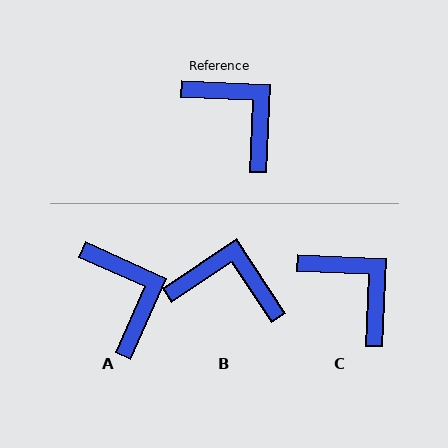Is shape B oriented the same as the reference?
No, it is off by about 36 degrees.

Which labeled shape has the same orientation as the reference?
C.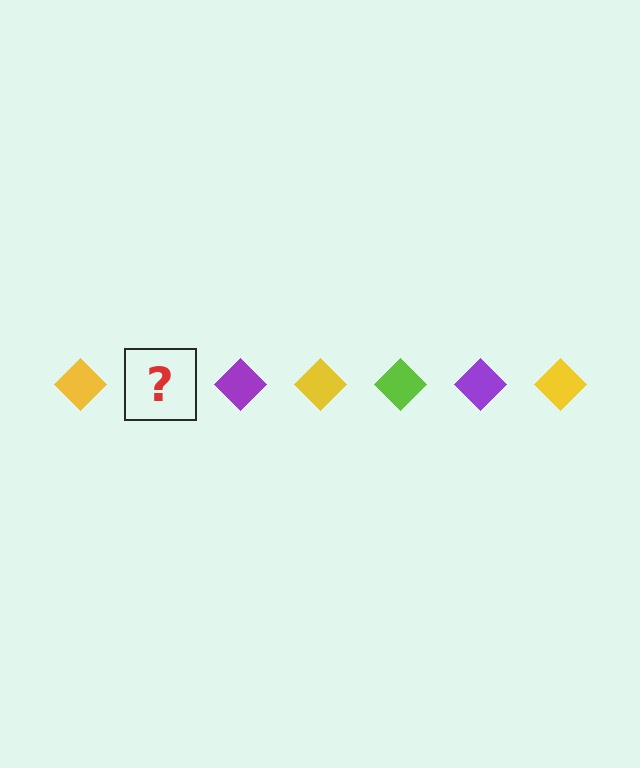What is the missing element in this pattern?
The missing element is a lime diamond.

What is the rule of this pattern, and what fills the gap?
The rule is that the pattern cycles through yellow, lime, purple diamonds. The gap should be filled with a lime diamond.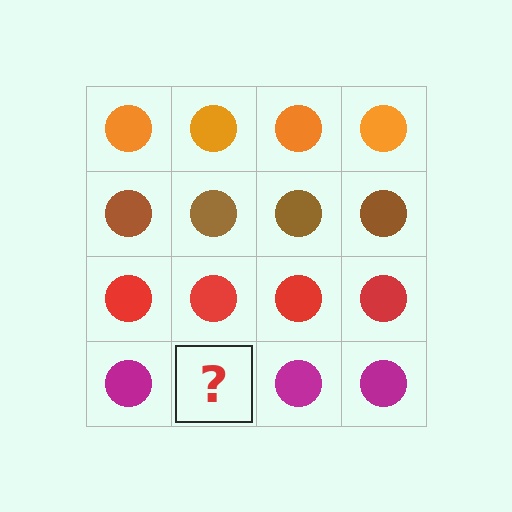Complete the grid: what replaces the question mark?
The question mark should be replaced with a magenta circle.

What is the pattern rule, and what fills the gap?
The rule is that each row has a consistent color. The gap should be filled with a magenta circle.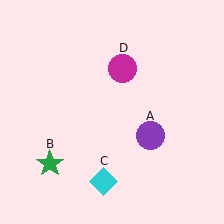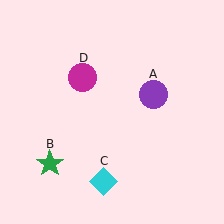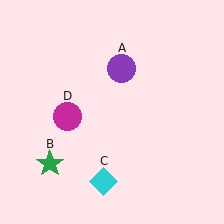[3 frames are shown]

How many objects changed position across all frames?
2 objects changed position: purple circle (object A), magenta circle (object D).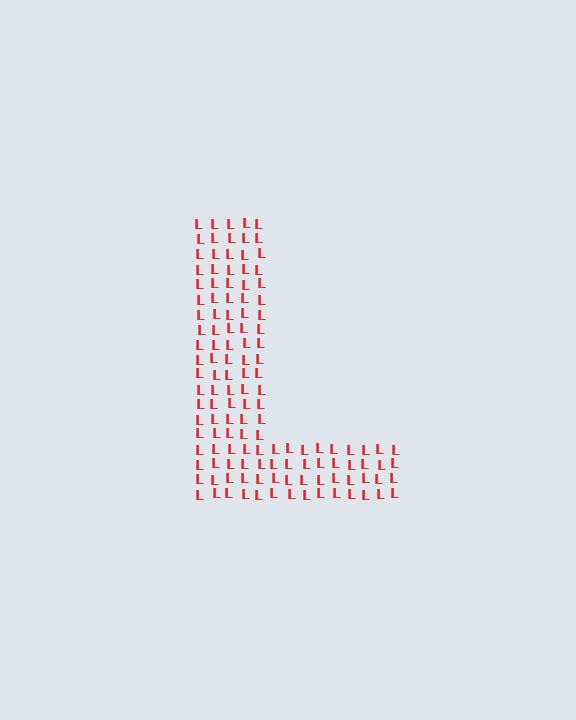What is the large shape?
The large shape is the letter L.